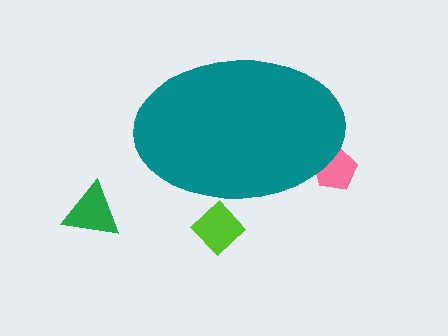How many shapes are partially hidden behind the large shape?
2 shapes are partially hidden.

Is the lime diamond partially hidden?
Yes, the lime diamond is partially hidden behind the teal ellipse.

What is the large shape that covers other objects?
A teal ellipse.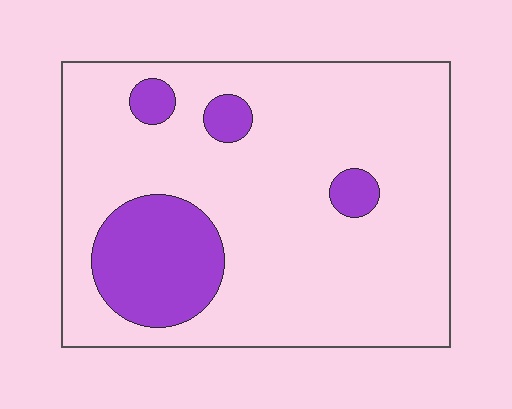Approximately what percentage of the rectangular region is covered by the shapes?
Approximately 20%.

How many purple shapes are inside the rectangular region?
4.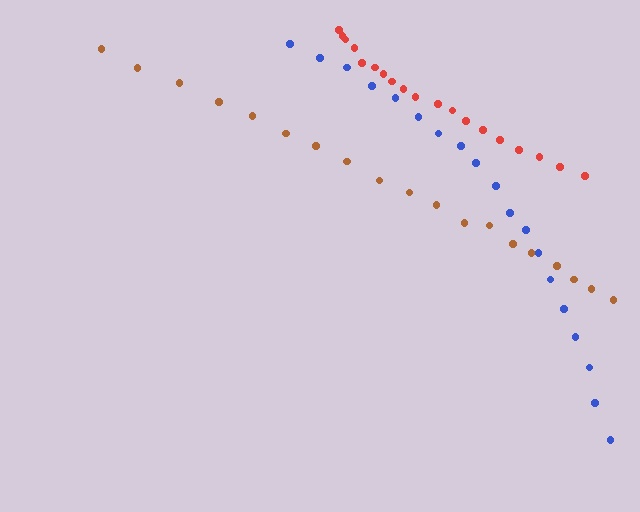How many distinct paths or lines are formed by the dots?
There are 3 distinct paths.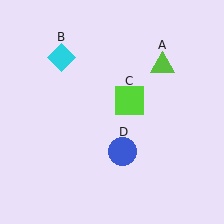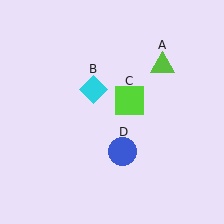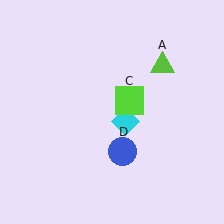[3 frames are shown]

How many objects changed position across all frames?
1 object changed position: cyan diamond (object B).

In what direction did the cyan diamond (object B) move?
The cyan diamond (object B) moved down and to the right.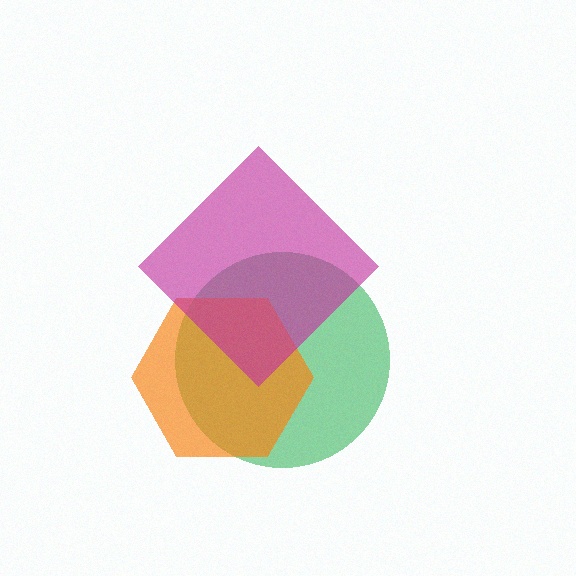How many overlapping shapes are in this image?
There are 3 overlapping shapes in the image.